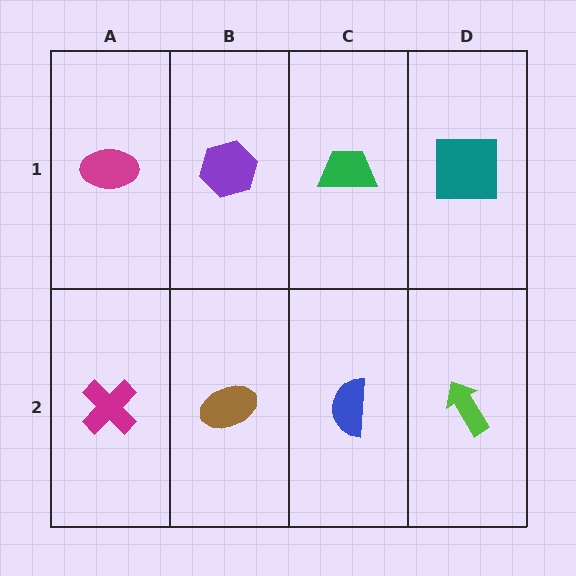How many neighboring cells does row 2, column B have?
3.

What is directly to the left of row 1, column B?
A magenta ellipse.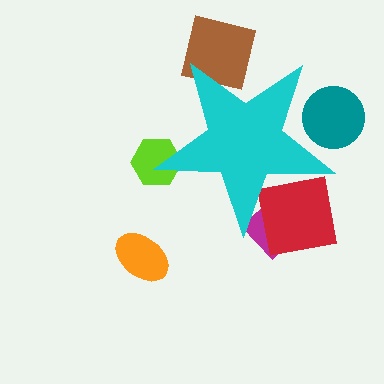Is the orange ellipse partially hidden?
No, the orange ellipse is fully visible.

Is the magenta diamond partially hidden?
Yes, the magenta diamond is partially hidden behind the cyan star.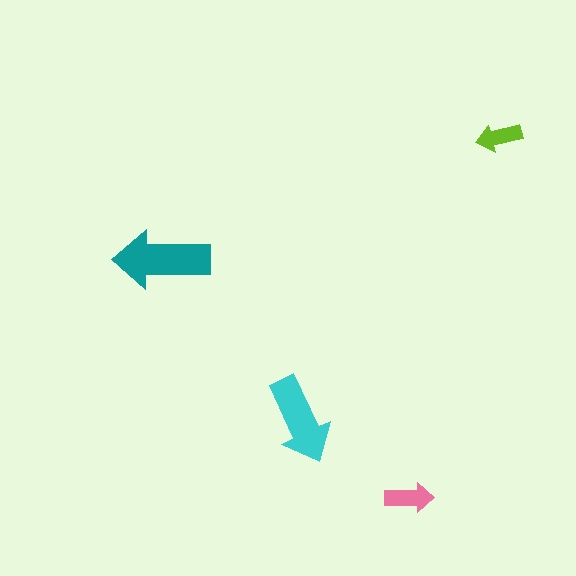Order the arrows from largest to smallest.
the teal one, the cyan one, the pink one, the lime one.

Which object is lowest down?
The pink arrow is bottommost.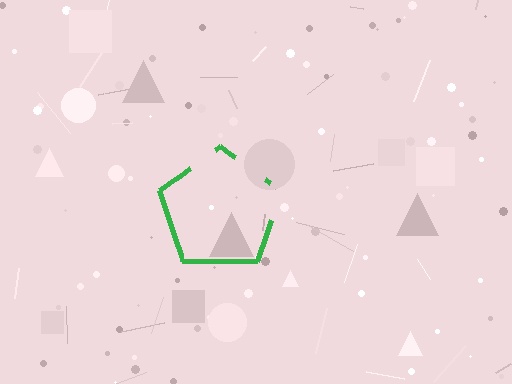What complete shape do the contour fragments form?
The contour fragments form a pentagon.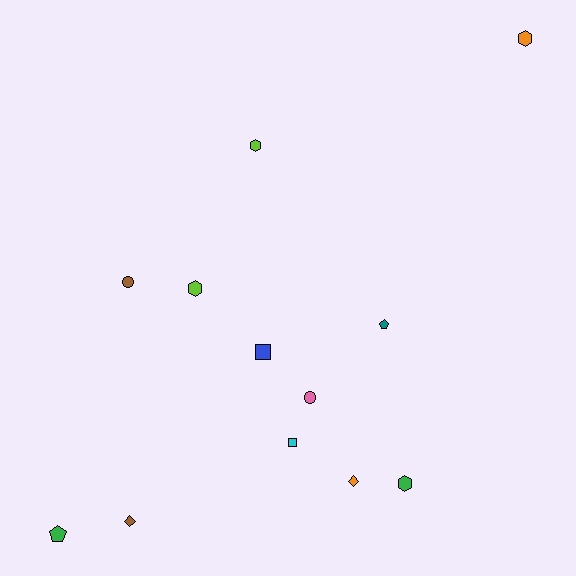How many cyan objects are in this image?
There is 1 cyan object.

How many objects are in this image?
There are 12 objects.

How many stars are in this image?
There are no stars.